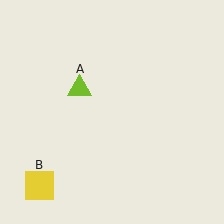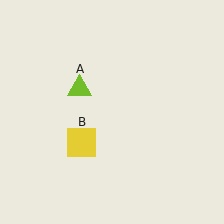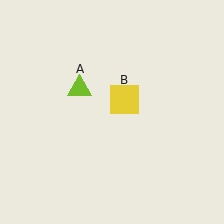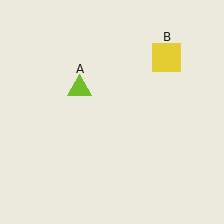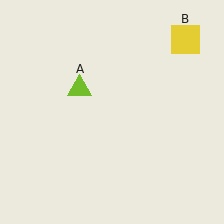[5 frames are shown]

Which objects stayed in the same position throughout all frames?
Lime triangle (object A) remained stationary.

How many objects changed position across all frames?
1 object changed position: yellow square (object B).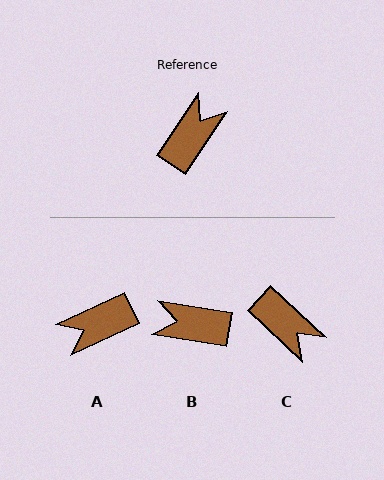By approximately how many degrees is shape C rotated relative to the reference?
Approximately 99 degrees clockwise.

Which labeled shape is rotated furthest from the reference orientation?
A, about 149 degrees away.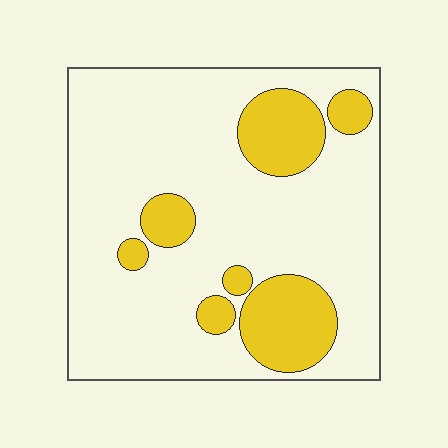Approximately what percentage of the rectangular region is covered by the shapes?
Approximately 20%.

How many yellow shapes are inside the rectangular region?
7.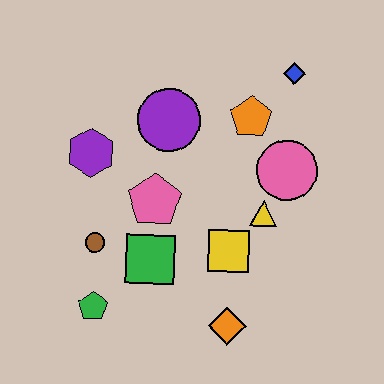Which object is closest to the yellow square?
The yellow triangle is closest to the yellow square.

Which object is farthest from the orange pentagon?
The green pentagon is farthest from the orange pentagon.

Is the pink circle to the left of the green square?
No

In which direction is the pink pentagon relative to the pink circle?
The pink pentagon is to the left of the pink circle.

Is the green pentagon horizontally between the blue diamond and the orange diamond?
No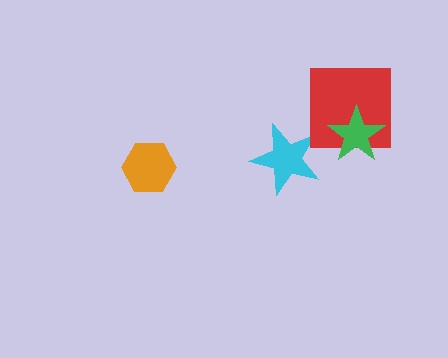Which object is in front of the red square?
The green star is in front of the red square.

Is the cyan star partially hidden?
No, no other shape covers it.